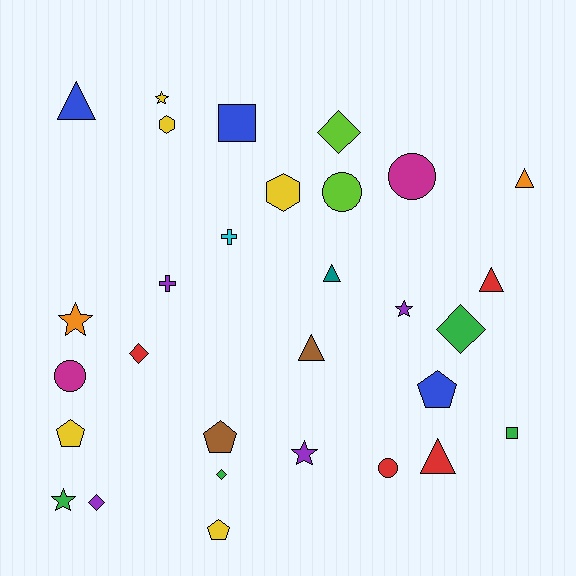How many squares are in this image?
There are 2 squares.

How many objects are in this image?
There are 30 objects.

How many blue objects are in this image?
There are 3 blue objects.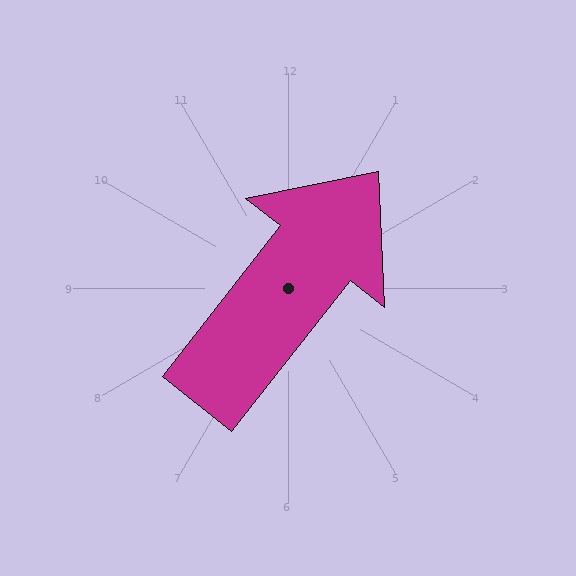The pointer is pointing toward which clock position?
Roughly 1 o'clock.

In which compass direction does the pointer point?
Northeast.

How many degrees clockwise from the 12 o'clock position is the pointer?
Approximately 38 degrees.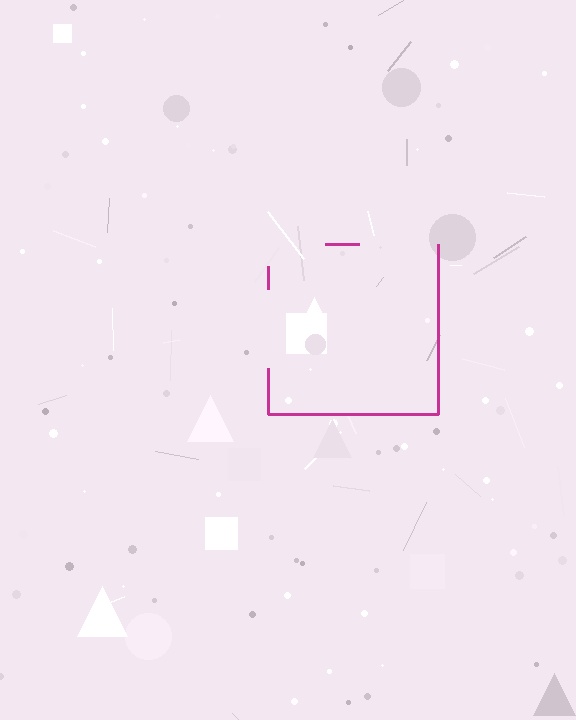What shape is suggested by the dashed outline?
The dashed outline suggests a square.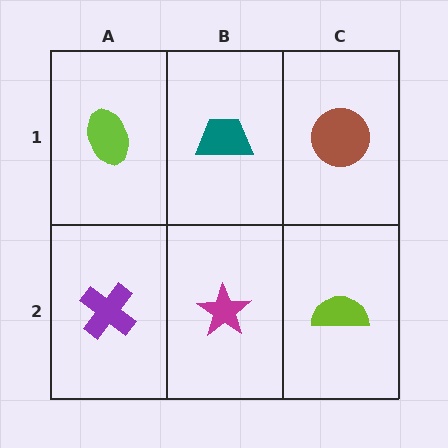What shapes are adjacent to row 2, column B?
A teal trapezoid (row 1, column B), a purple cross (row 2, column A), a lime semicircle (row 2, column C).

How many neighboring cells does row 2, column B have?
3.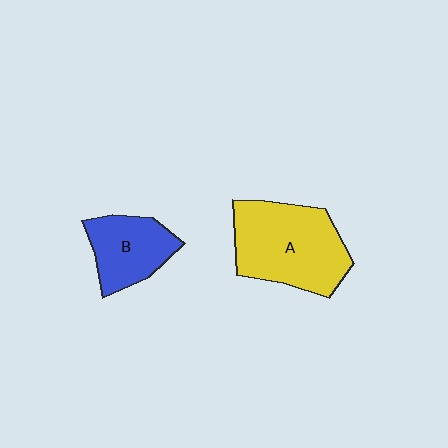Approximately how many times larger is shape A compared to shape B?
Approximately 1.7 times.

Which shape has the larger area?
Shape A (yellow).